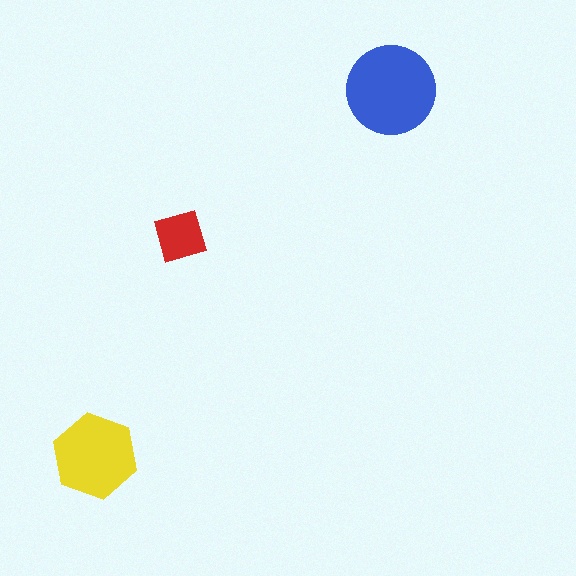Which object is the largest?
The blue circle.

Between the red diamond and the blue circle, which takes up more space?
The blue circle.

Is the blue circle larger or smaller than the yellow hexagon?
Larger.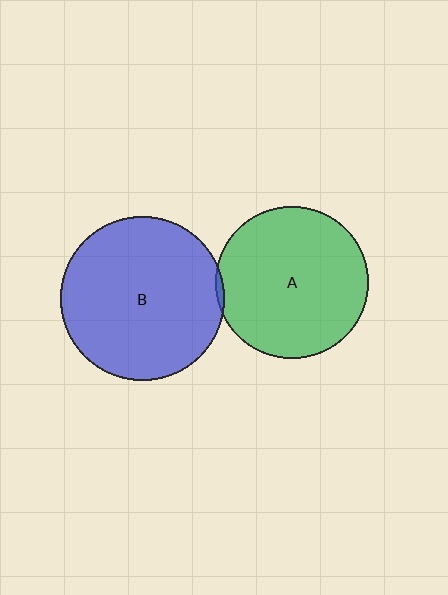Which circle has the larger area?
Circle B (blue).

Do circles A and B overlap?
Yes.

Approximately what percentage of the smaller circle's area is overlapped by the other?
Approximately 5%.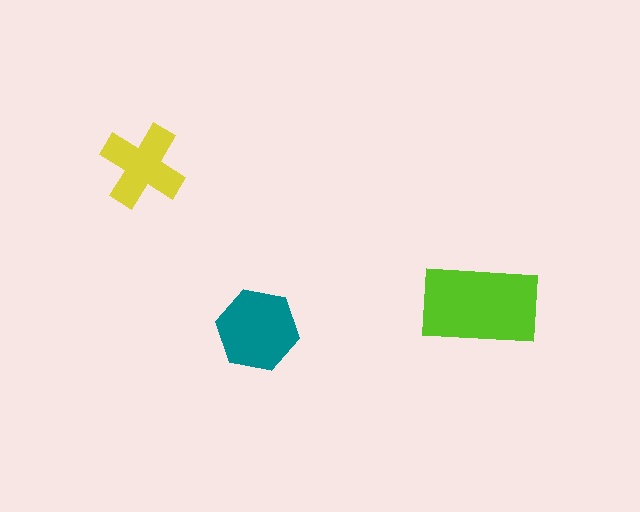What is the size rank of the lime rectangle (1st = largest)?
1st.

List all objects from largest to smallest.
The lime rectangle, the teal hexagon, the yellow cross.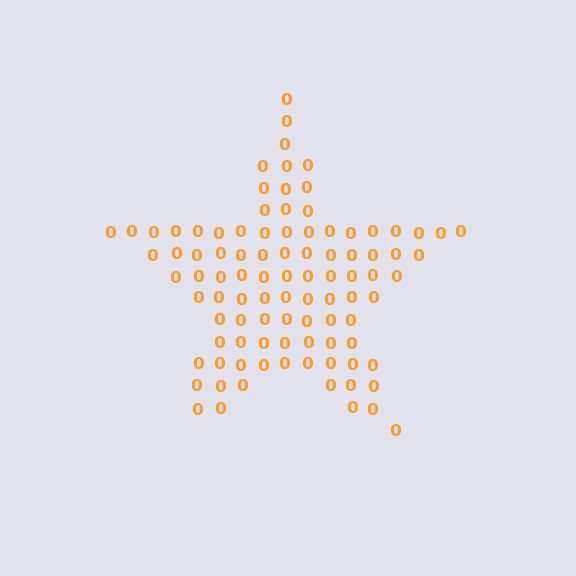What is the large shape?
The large shape is a star.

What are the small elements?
The small elements are digit 0's.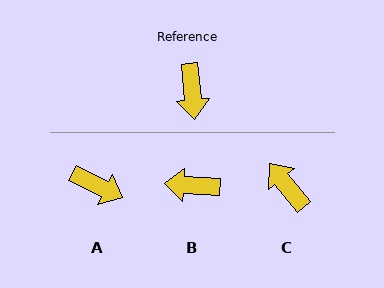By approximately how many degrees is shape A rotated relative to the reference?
Approximately 59 degrees counter-clockwise.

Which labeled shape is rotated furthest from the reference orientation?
C, about 146 degrees away.